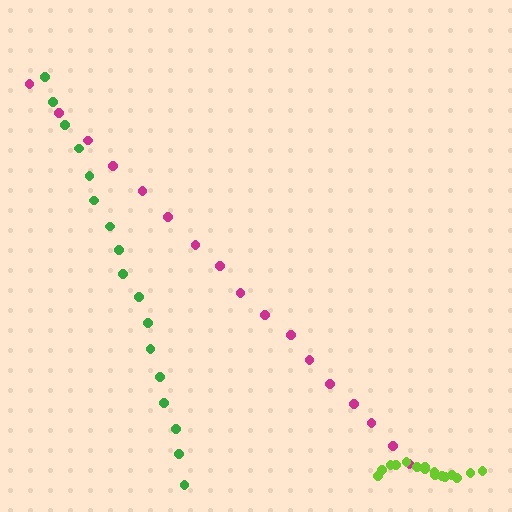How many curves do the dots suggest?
There are 3 distinct paths.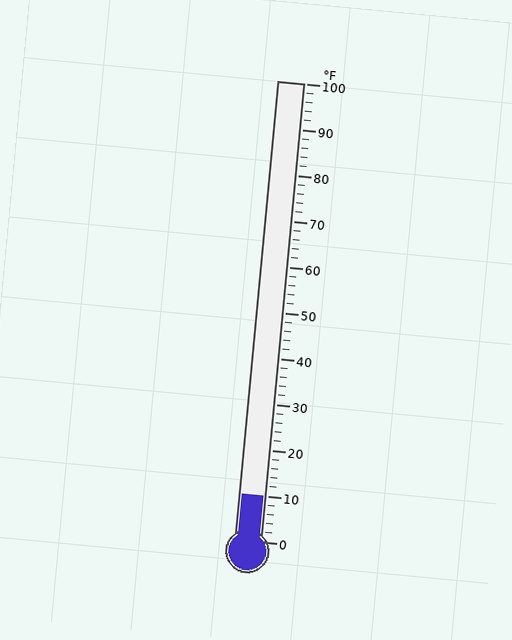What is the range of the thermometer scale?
The thermometer scale ranges from 0°F to 100°F.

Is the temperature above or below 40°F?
The temperature is below 40°F.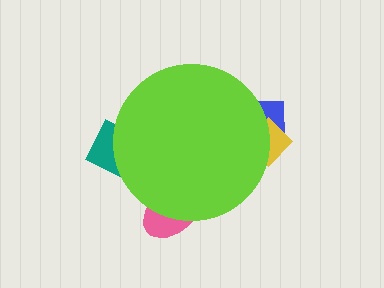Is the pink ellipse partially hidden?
Yes, the pink ellipse is partially hidden behind the lime circle.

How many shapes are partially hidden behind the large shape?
4 shapes are partially hidden.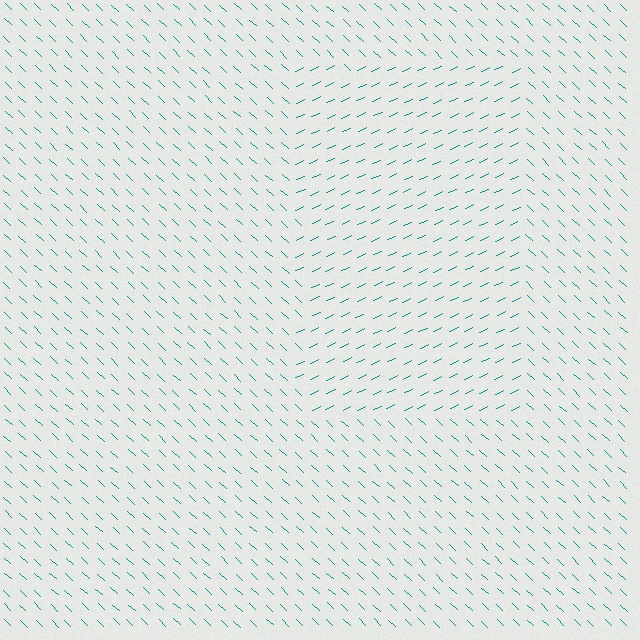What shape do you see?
I see a rectangle.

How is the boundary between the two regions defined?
The boundary is defined purely by a change in line orientation (approximately 68 degrees difference). All lines are the same color and thickness.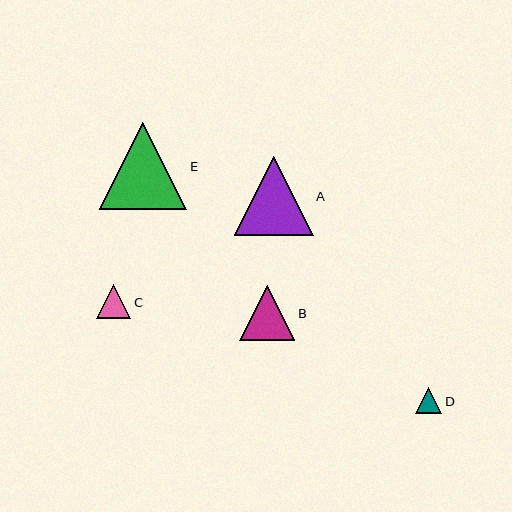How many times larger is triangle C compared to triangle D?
Triangle C is approximately 1.3 times the size of triangle D.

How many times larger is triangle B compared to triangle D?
Triangle B is approximately 2.1 times the size of triangle D.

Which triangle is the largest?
Triangle E is the largest with a size of approximately 87 pixels.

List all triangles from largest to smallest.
From largest to smallest: E, A, B, C, D.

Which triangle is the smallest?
Triangle D is the smallest with a size of approximately 26 pixels.